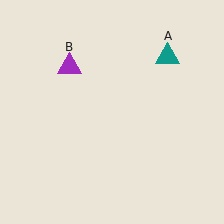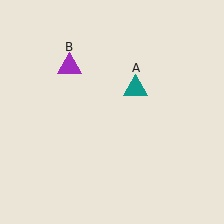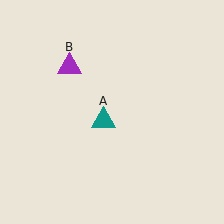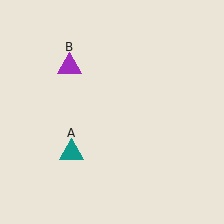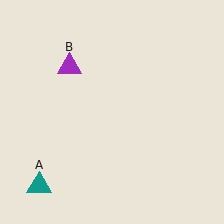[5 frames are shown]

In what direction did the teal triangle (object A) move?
The teal triangle (object A) moved down and to the left.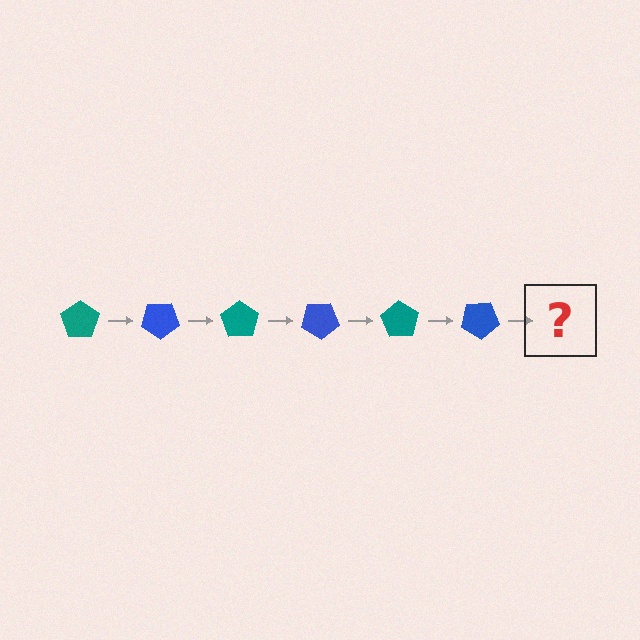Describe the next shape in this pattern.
It should be a teal pentagon, rotated 210 degrees from the start.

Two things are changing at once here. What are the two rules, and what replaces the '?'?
The two rules are that it rotates 35 degrees each step and the color cycles through teal and blue. The '?' should be a teal pentagon, rotated 210 degrees from the start.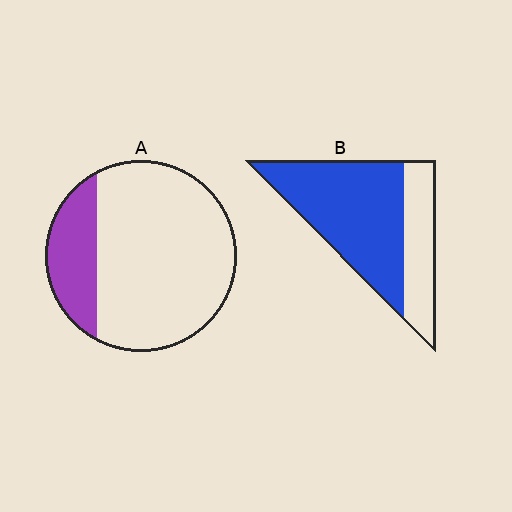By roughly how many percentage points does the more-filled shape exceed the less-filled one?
By roughly 50 percentage points (B over A).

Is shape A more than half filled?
No.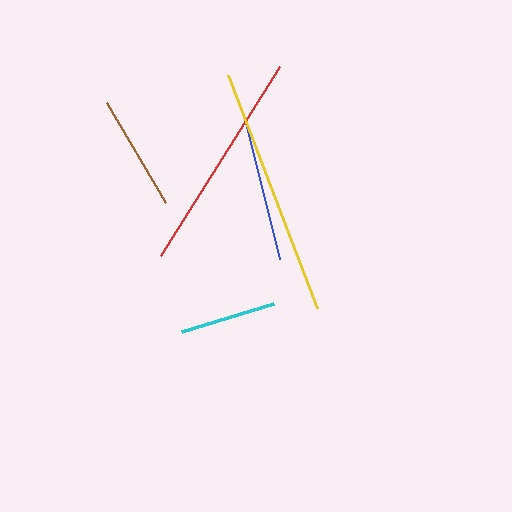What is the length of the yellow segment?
The yellow segment is approximately 250 pixels long.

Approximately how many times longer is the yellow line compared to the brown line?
The yellow line is approximately 2.1 times the length of the brown line.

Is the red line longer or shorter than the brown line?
The red line is longer than the brown line.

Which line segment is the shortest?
The cyan line is the shortest at approximately 96 pixels.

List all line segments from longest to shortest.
From longest to shortest: yellow, red, blue, brown, cyan.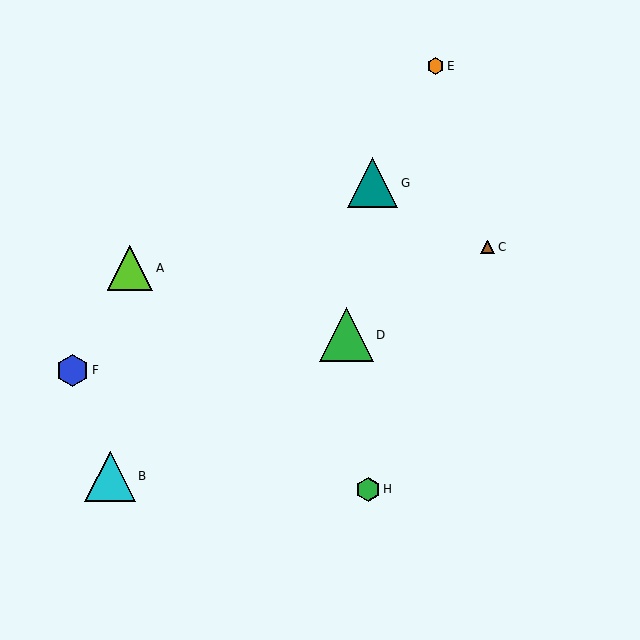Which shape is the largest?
The green triangle (labeled D) is the largest.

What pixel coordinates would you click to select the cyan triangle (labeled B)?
Click at (110, 476) to select the cyan triangle B.